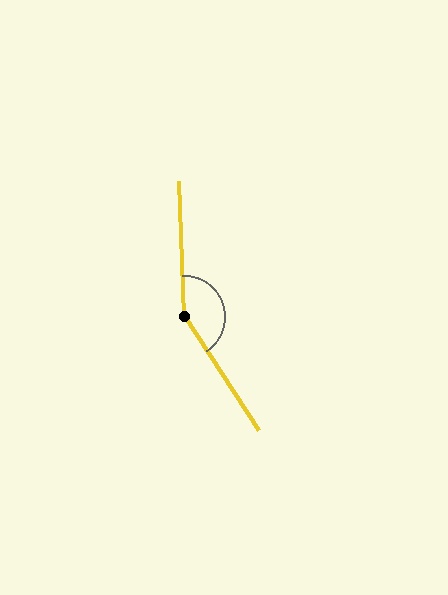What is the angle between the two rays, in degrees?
Approximately 149 degrees.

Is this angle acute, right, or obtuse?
It is obtuse.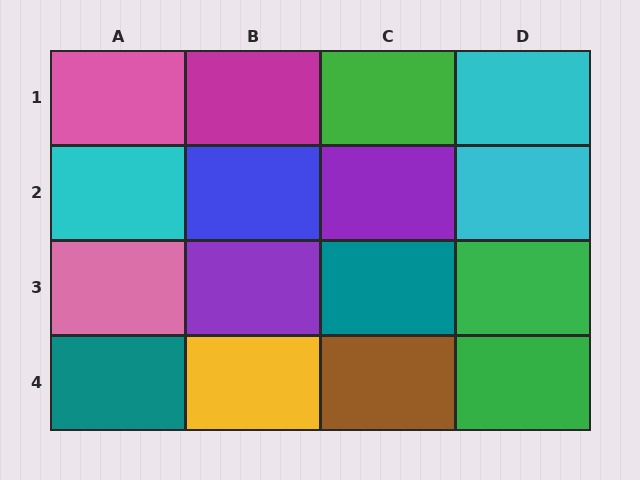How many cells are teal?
2 cells are teal.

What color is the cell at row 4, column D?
Green.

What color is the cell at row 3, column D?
Green.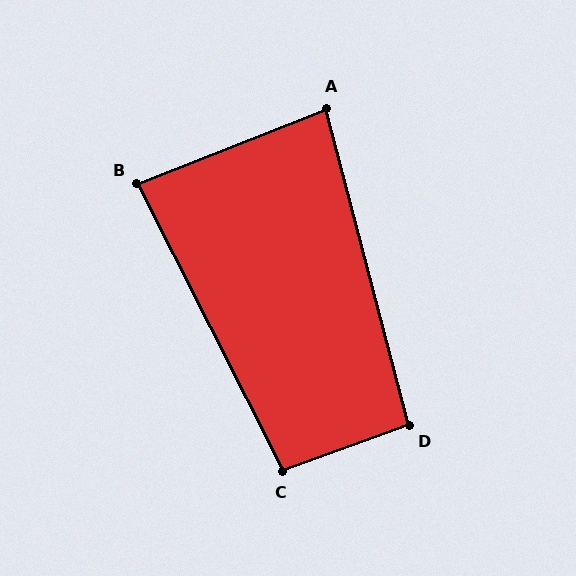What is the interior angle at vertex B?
Approximately 85 degrees (acute).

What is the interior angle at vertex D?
Approximately 95 degrees (obtuse).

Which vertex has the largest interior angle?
C, at approximately 97 degrees.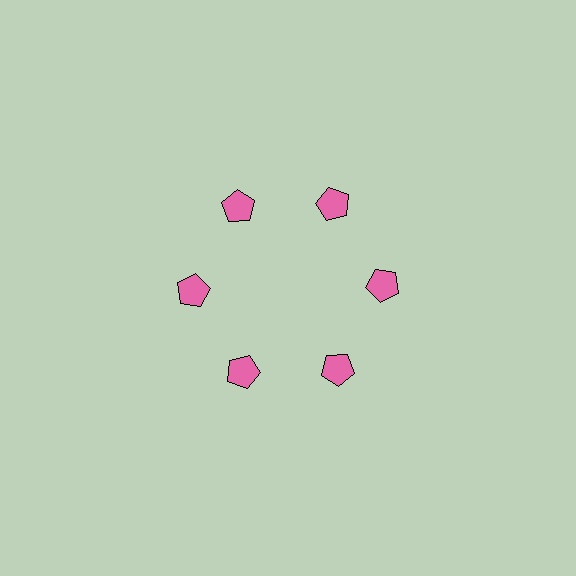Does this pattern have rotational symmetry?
Yes, this pattern has 6-fold rotational symmetry. It looks the same after rotating 60 degrees around the center.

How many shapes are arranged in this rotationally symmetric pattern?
There are 6 shapes, arranged in 6 groups of 1.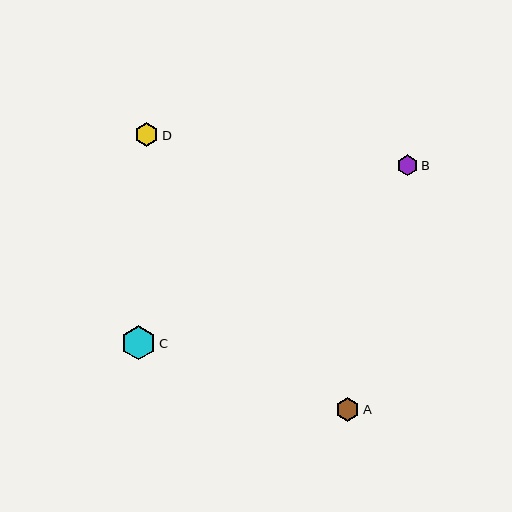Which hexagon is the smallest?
Hexagon B is the smallest with a size of approximately 21 pixels.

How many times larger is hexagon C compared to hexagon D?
Hexagon C is approximately 1.4 times the size of hexagon D.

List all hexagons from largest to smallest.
From largest to smallest: C, D, A, B.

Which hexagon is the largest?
Hexagon C is the largest with a size of approximately 35 pixels.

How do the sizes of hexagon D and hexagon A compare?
Hexagon D and hexagon A are approximately the same size.